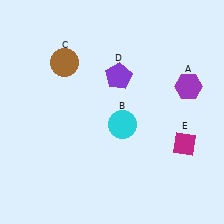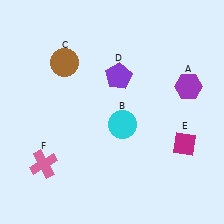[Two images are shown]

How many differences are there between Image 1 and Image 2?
There is 1 difference between the two images.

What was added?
A pink cross (F) was added in Image 2.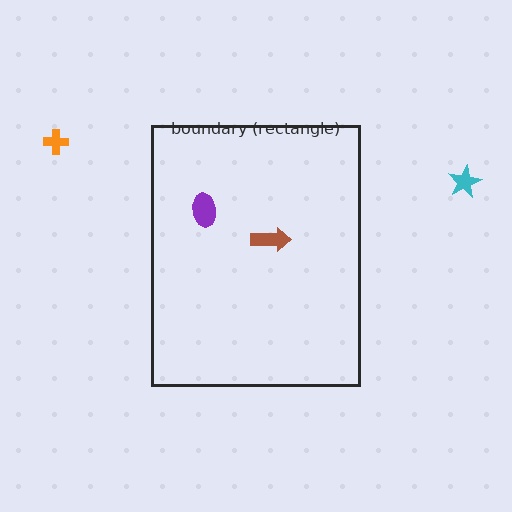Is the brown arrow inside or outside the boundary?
Inside.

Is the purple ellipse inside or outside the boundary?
Inside.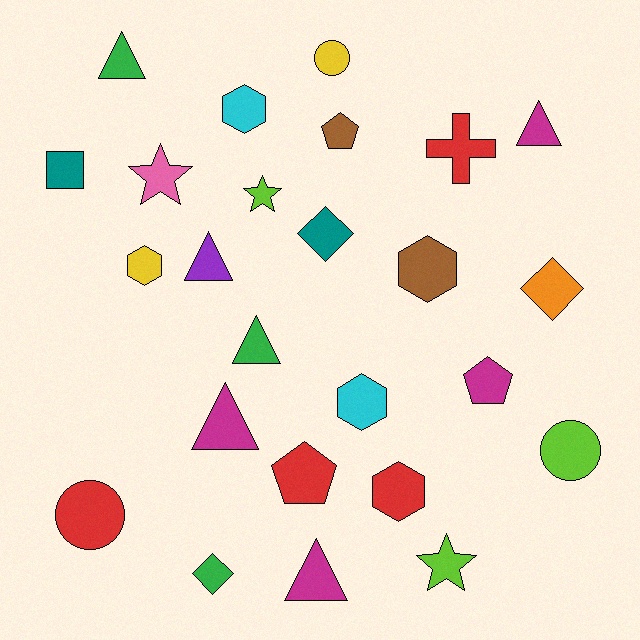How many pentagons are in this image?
There are 3 pentagons.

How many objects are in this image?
There are 25 objects.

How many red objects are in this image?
There are 4 red objects.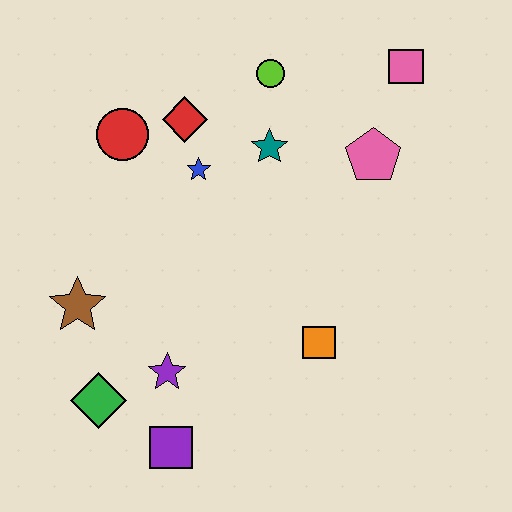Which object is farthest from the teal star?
The purple square is farthest from the teal star.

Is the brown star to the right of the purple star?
No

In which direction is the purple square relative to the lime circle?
The purple square is below the lime circle.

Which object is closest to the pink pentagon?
The pink square is closest to the pink pentagon.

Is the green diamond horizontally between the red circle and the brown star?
Yes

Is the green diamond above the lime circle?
No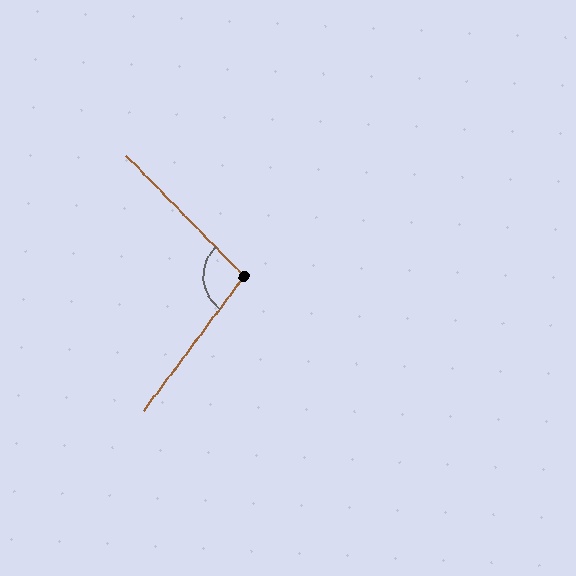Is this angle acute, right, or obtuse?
It is obtuse.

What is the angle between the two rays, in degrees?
Approximately 99 degrees.